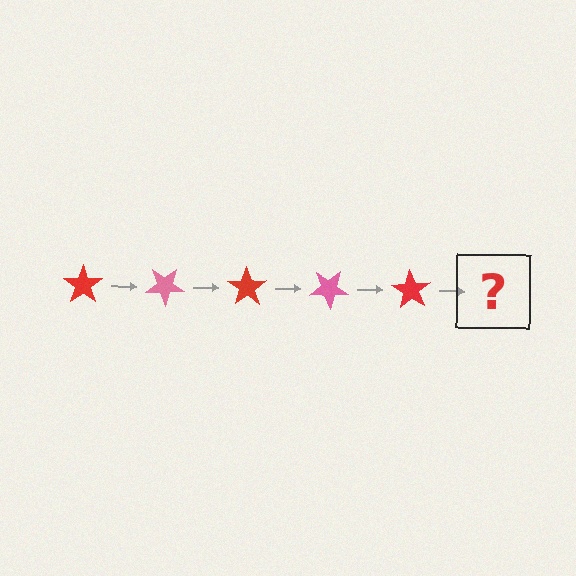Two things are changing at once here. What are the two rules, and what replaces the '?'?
The two rules are that it rotates 35 degrees each step and the color cycles through red and pink. The '?' should be a pink star, rotated 175 degrees from the start.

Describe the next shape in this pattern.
It should be a pink star, rotated 175 degrees from the start.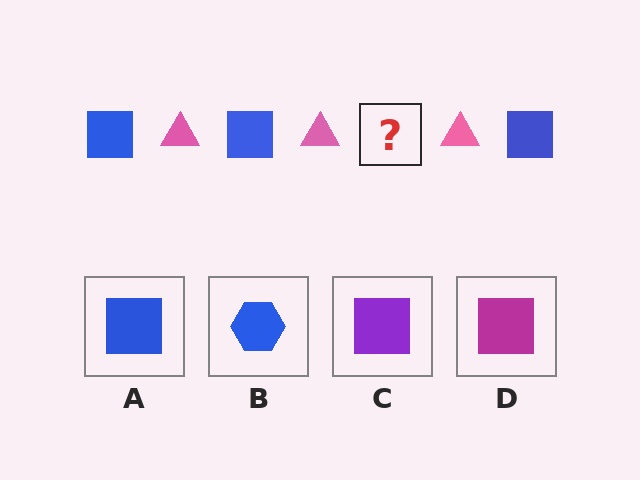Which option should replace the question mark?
Option A.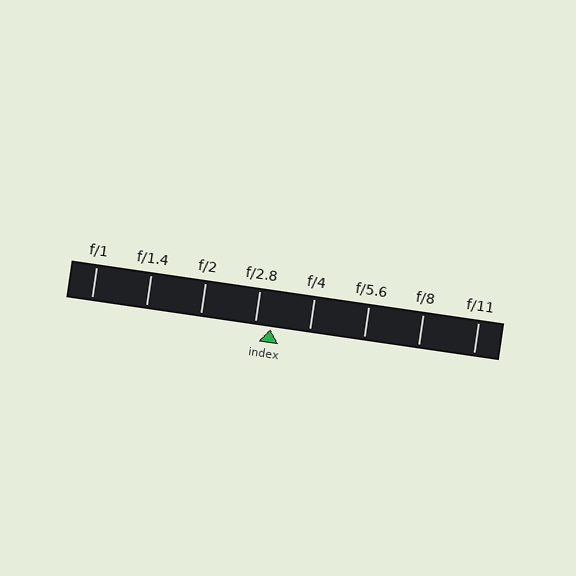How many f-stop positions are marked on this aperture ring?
There are 8 f-stop positions marked.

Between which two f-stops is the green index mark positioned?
The index mark is between f/2.8 and f/4.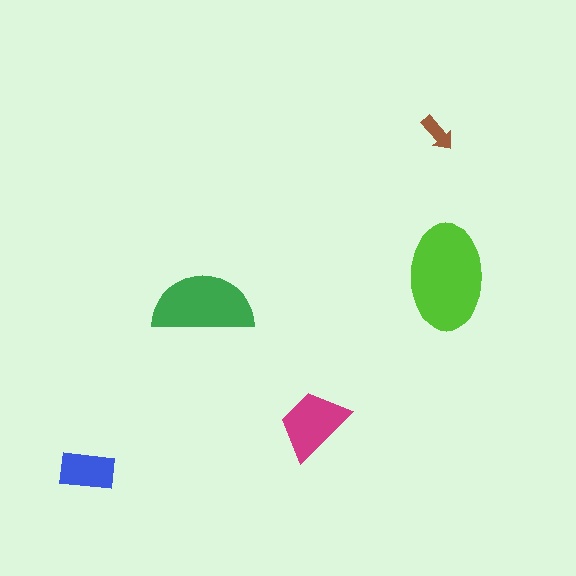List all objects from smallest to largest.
The brown arrow, the blue rectangle, the magenta trapezoid, the green semicircle, the lime ellipse.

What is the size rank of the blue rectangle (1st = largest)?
4th.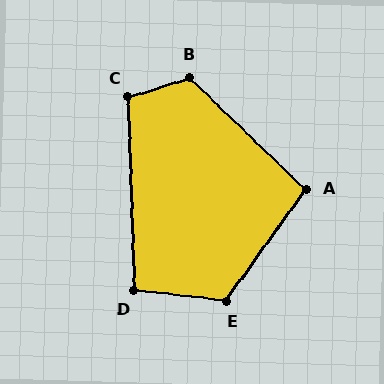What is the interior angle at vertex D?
Approximately 98 degrees (obtuse).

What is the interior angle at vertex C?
Approximately 106 degrees (obtuse).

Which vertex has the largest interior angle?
E, at approximately 119 degrees.